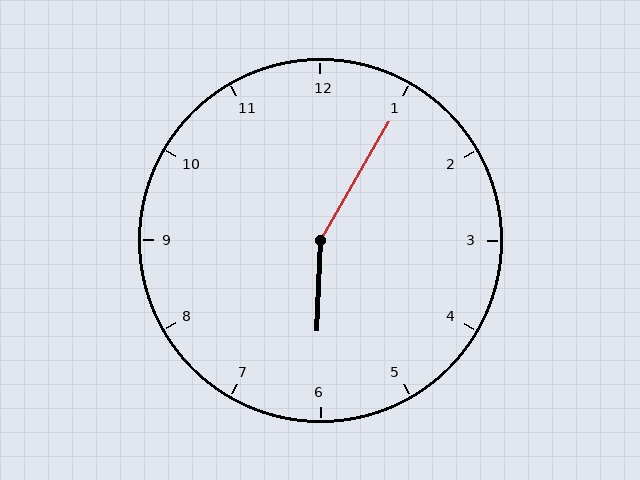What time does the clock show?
6:05.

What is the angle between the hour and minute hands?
Approximately 152 degrees.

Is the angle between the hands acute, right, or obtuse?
It is obtuse.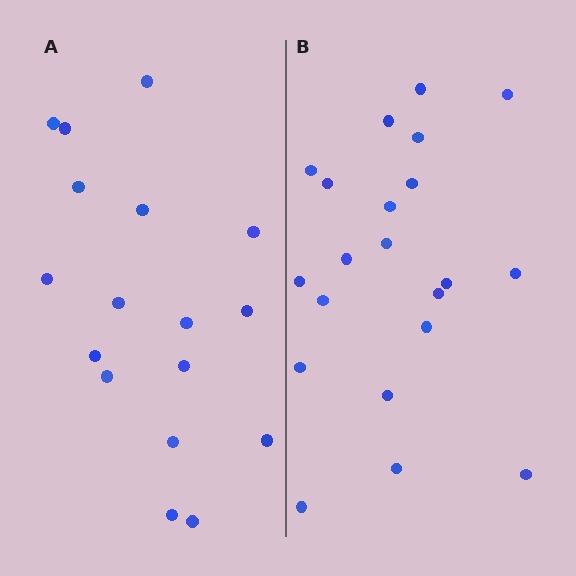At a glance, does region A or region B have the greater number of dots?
Region B (the right region) has more dots.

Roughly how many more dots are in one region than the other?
Region B has about 4 more dots than region A.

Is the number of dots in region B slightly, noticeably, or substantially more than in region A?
Region B has only slightly more — the two regions are fairly close. The ratio is roughly 1.2 to 1.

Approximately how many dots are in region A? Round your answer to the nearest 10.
About 20 dots. (The exact count is 17, which rounds to 20.)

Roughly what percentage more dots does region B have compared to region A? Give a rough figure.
About 25% more.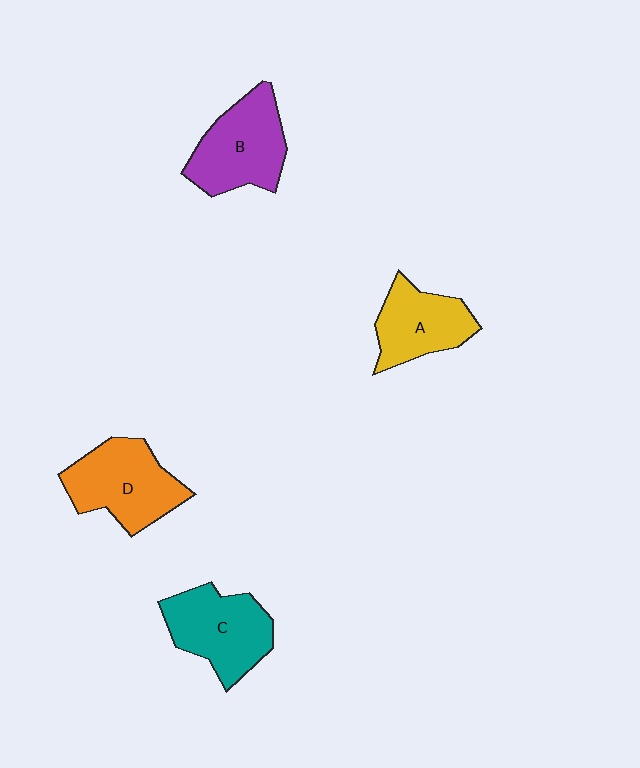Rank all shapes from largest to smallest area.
From largest to smallest: D (orange), B (purple), C (teal), A (yellow).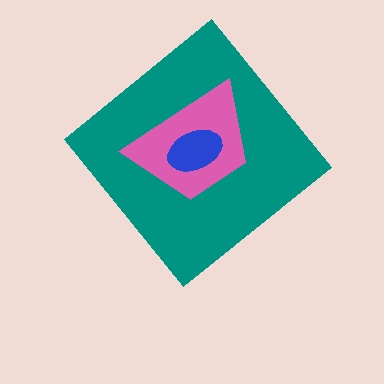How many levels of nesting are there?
3.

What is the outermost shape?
The teal diamond.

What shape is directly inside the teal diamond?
The pink trapezoid.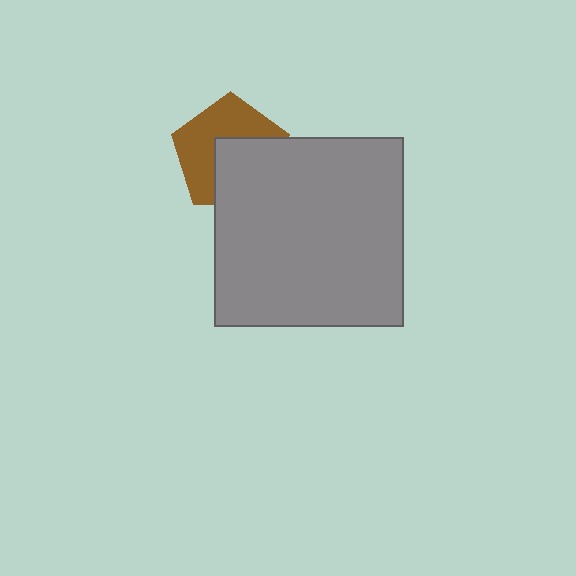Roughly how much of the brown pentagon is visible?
About half of it is visible (roughly 53%).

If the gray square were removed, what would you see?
You would see the complete brown pentagon.